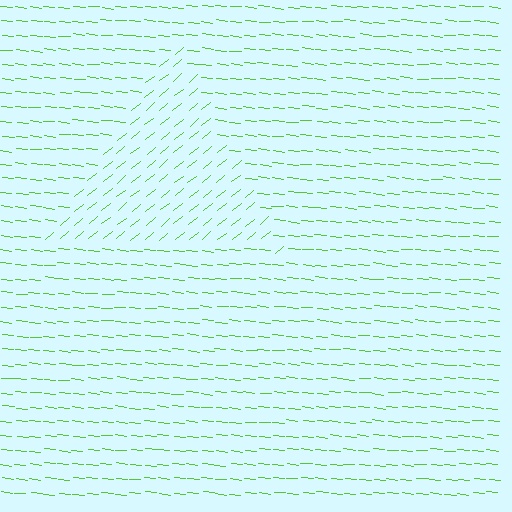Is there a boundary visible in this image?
Yes, there is a texture boundary formed by a change in line orientation.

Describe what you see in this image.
The image is filled with small lime line segments. A triangle region in the image has lines oriented differently from the surrounding lines, creating a visible texture boundary.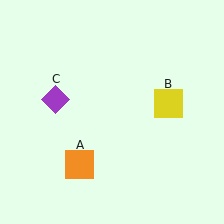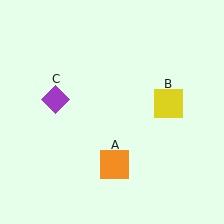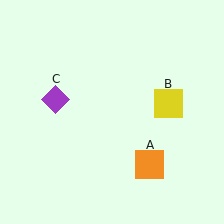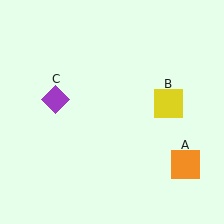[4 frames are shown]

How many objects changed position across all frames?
1 object changed position: orange square (object A).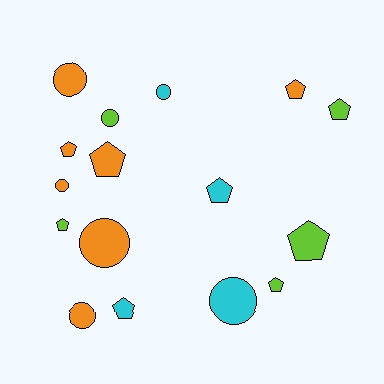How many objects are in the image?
There are 16 objects.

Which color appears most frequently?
Orange, with 7 objects.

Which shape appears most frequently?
Pentagon, with 9 objects.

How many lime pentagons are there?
There are 4 lime pentagons.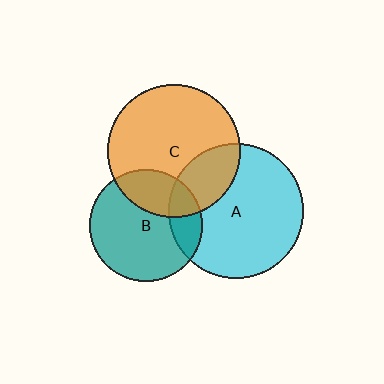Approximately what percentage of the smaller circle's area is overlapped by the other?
Approximately 25%.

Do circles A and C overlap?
Yes.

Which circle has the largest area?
Circle A (cyan).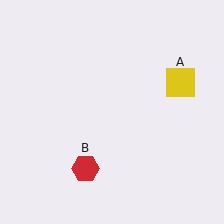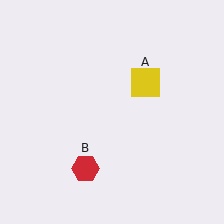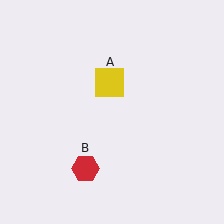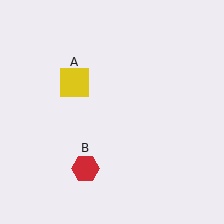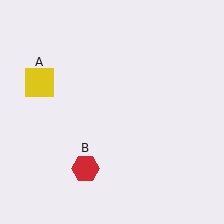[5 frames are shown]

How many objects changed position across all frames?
1 object changed position: yellow square (object A).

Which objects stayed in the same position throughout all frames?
Red hexagon (object B) remained stationary.